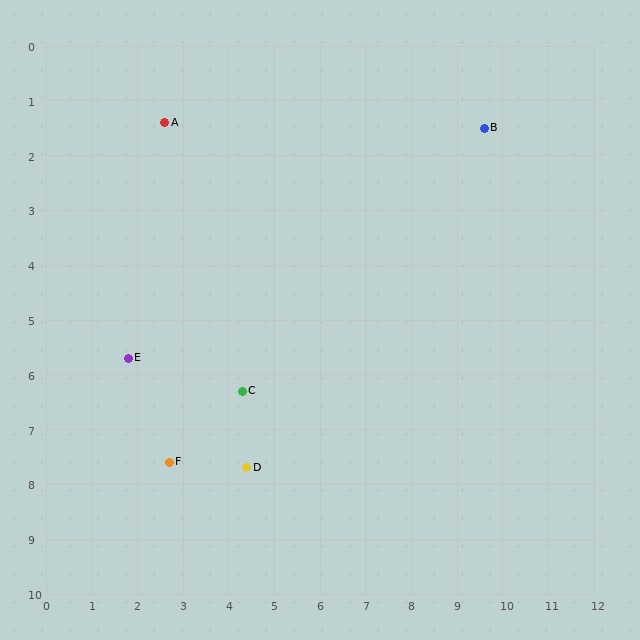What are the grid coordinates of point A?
Point A is at approximately (2.6, 1.4).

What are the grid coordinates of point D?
Point D is at approximately (4.4, 7.7).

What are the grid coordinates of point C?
Point C is at approximately (4.3, 6.3).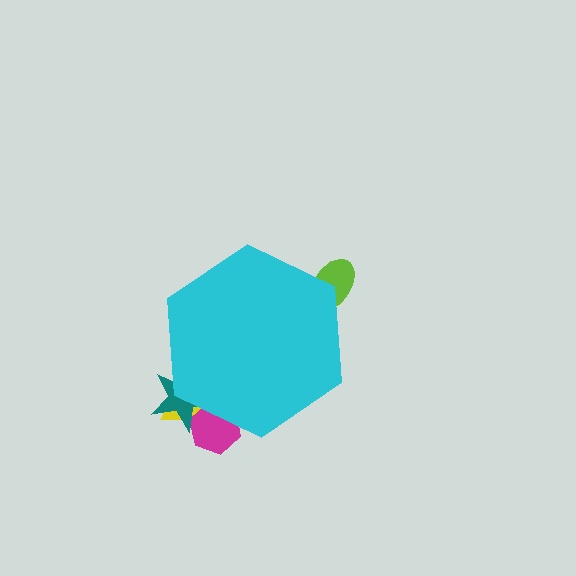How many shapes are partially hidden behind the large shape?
4 shapes are partially hidden.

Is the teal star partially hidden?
Yes, the teal star is partially hidden behind the cyan hexagon.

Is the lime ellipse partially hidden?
Yes, the lime ellipse is partially hidden behind the cyan hexagon.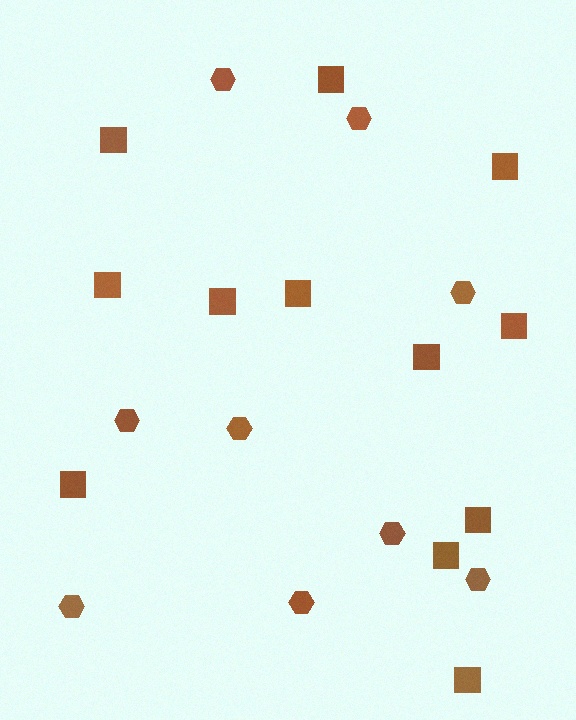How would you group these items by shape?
There are 2 groups: one group of hexagons (9) and one group of squares (12).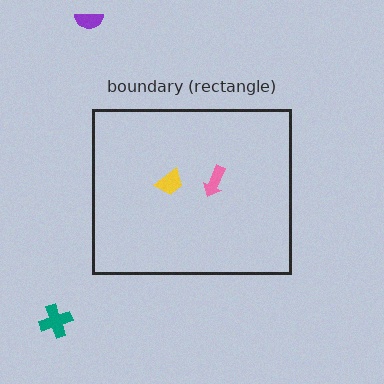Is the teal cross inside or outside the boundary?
Outside.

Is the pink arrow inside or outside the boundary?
Inside.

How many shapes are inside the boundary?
2 inside, 2 outside.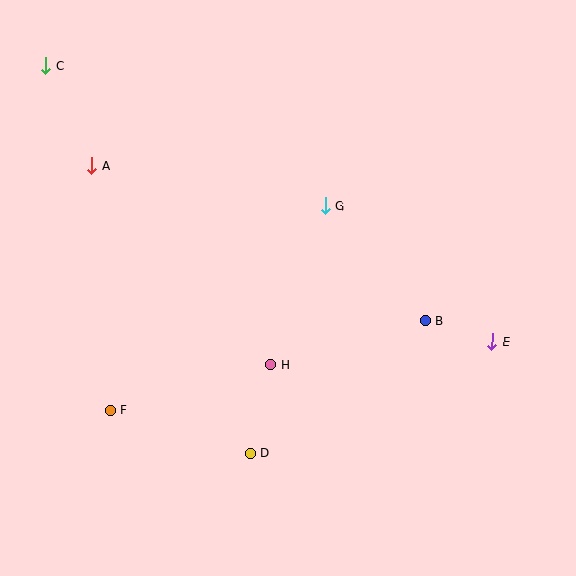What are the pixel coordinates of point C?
Point C is at (46, 65).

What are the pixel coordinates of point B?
Point B is at (425, 321).